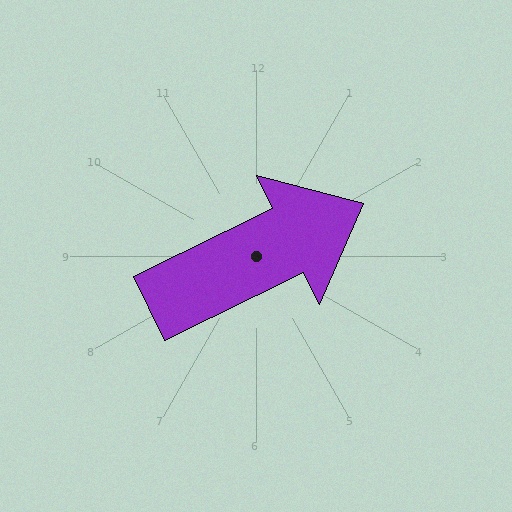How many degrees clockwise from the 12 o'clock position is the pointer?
Approximately 64 degrees.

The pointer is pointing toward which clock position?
Roughly 2 o'clock.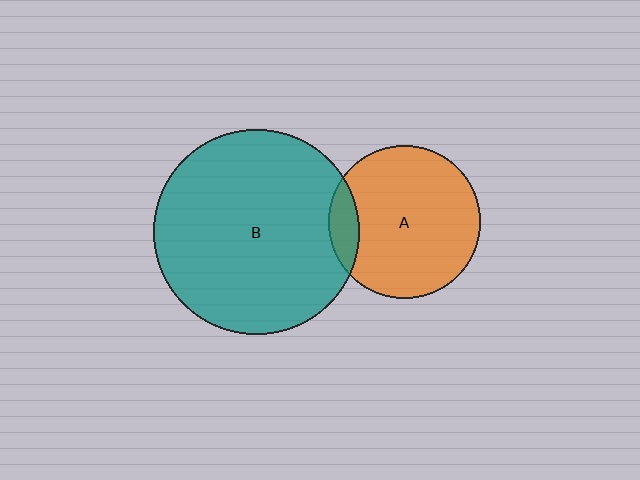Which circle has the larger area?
Circle B (teal).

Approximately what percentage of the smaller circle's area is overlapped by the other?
Approximately 10%.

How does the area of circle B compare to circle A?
Approximately 1.8 times.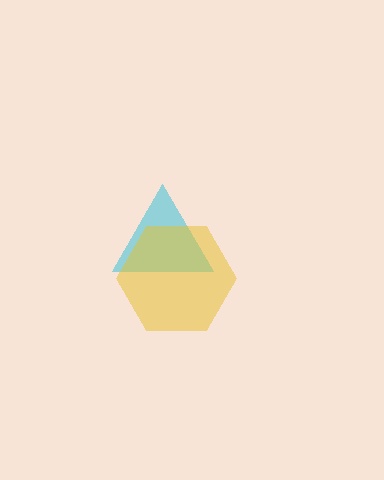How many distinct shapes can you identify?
There are 2 distinct shapes: a cyan triangle, a yellow hexagon.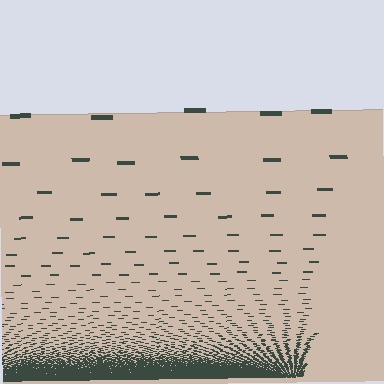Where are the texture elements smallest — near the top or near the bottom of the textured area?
Near the bottom.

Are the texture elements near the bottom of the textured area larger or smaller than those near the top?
Smaller. The gradient is inverted — elements near the bottom are smaller and denser.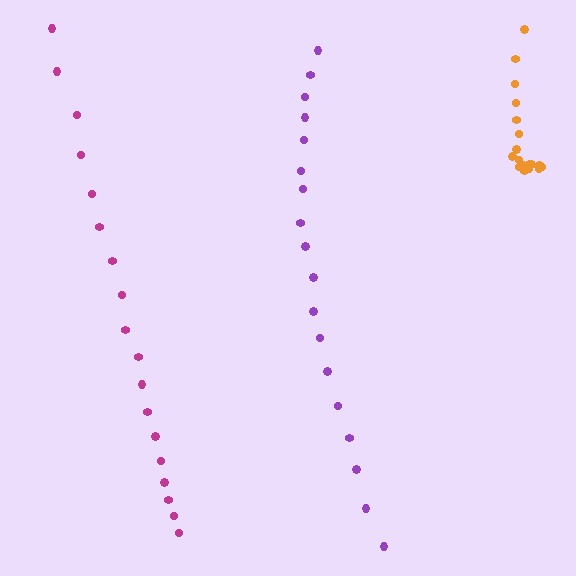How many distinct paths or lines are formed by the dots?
There are 3 distinct paths.